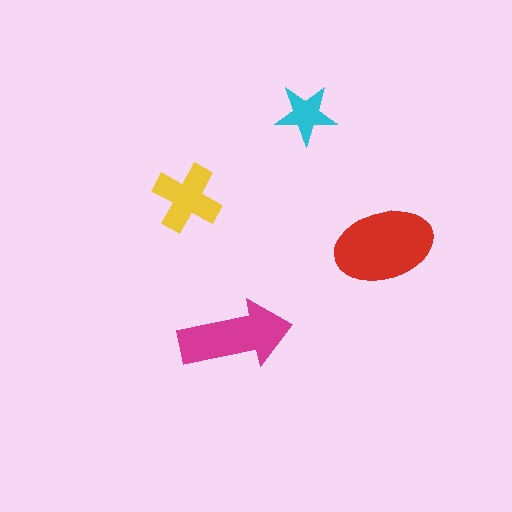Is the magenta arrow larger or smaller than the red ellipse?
Smaller.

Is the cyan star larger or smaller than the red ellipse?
Smaller.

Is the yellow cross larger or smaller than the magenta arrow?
Smaller.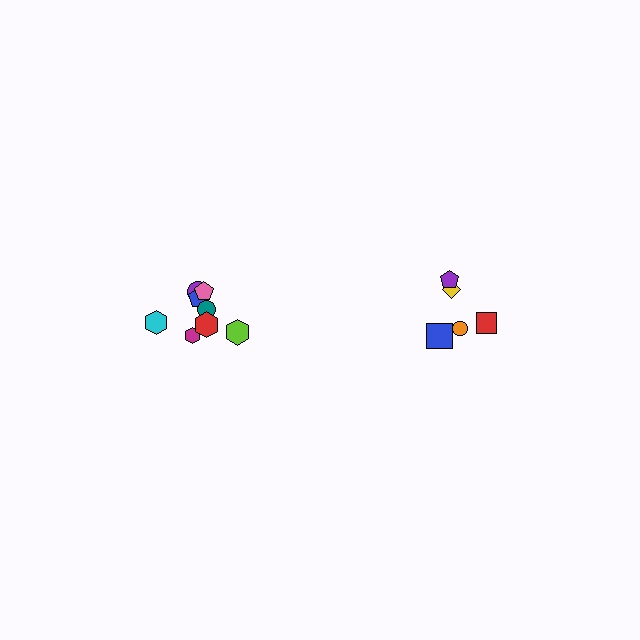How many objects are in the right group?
There are 5 objects.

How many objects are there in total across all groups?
There are 13 objects.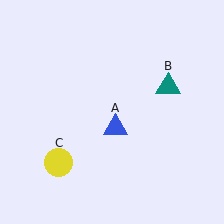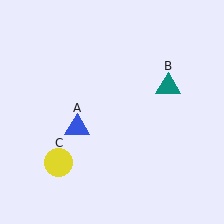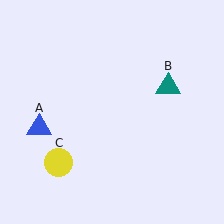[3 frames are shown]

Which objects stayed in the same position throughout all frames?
Teal triangle (object B) and yellow circle (object C) remained stationary.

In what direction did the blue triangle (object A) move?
The blue triangle (object A) moved left.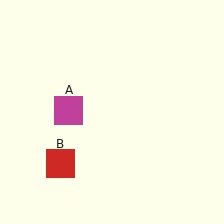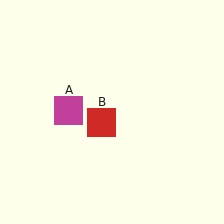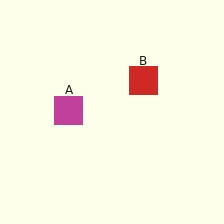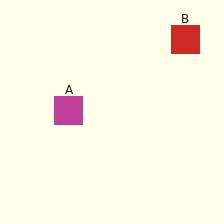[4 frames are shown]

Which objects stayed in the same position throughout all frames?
Magenta square (object A) remained stationary.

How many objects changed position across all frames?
1 object changed position: red square (object B).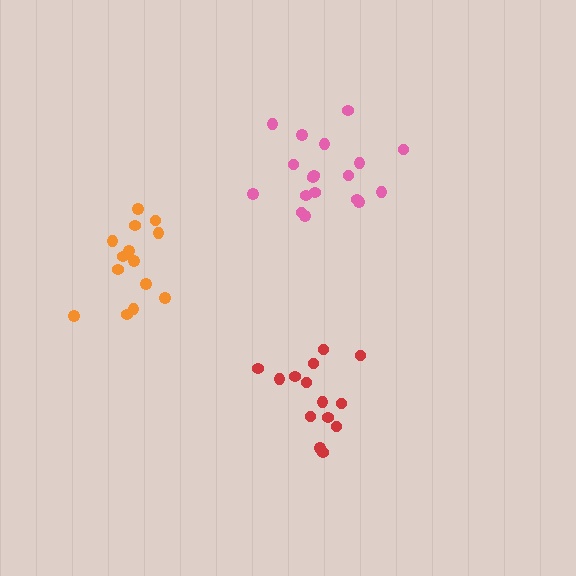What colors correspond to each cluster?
The clusters are colored: red, pink, orange.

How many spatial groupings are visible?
There are 3 spatial groupings.